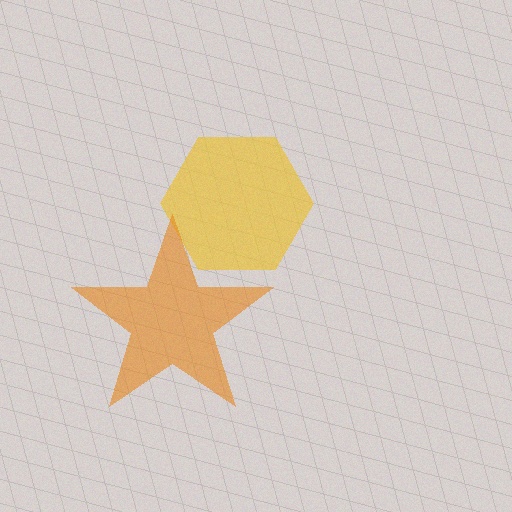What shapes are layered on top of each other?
The layered shapes are: a yellow hexagon, an orange star.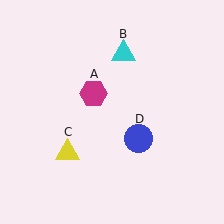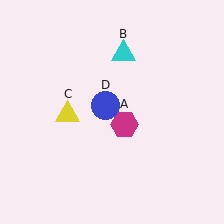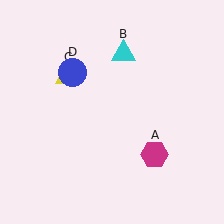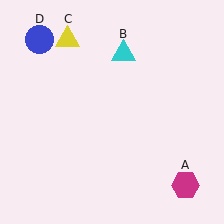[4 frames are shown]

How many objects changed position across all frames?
3 objects changed position: magenta hexagon (object A), yellow triangle (object C), blue circle (object D).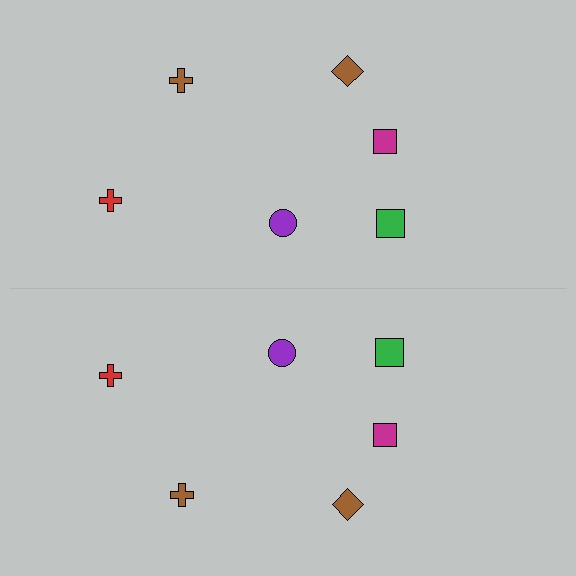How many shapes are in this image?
There are 12 shapes in this image.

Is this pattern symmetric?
Yes, this pattern has bilateral (reflection) symmetry.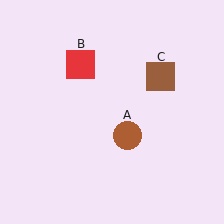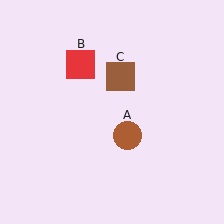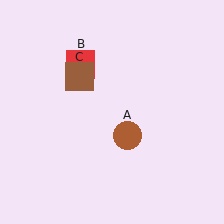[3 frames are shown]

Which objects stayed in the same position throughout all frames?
Brown circle (object A) and red square (object B) remained stationary.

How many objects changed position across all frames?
1 object changed position: brown square (object C).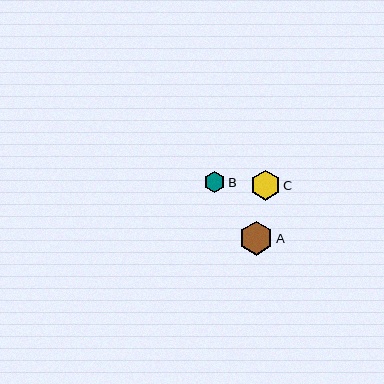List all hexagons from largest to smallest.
From largest to smallest: A, C, B.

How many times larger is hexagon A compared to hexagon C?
Hexagon A is approximately 1.1 times the size of hexagon C.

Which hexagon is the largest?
Hexagon A is the largest with a size of approximately 34 pixels.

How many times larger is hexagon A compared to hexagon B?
Hexagon A is approximately 1.6 times the size of hexagon B.